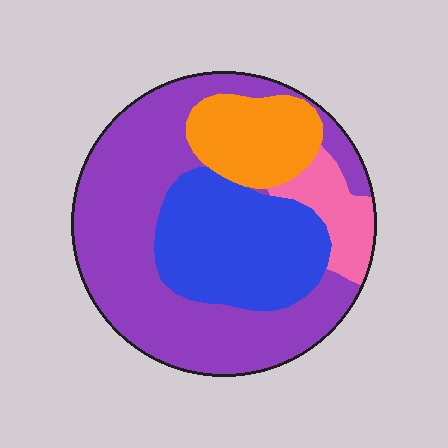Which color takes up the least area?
Pink, at roughly 10%.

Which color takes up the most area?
Purple, at roughly 50%.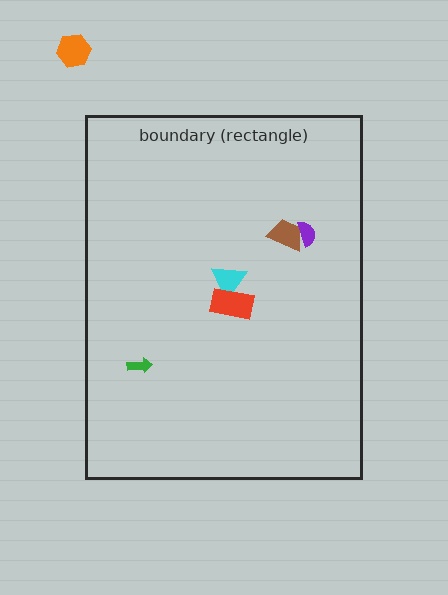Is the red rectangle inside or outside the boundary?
Inside.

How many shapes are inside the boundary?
5 inside, 1 outside.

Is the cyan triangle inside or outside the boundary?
Inside.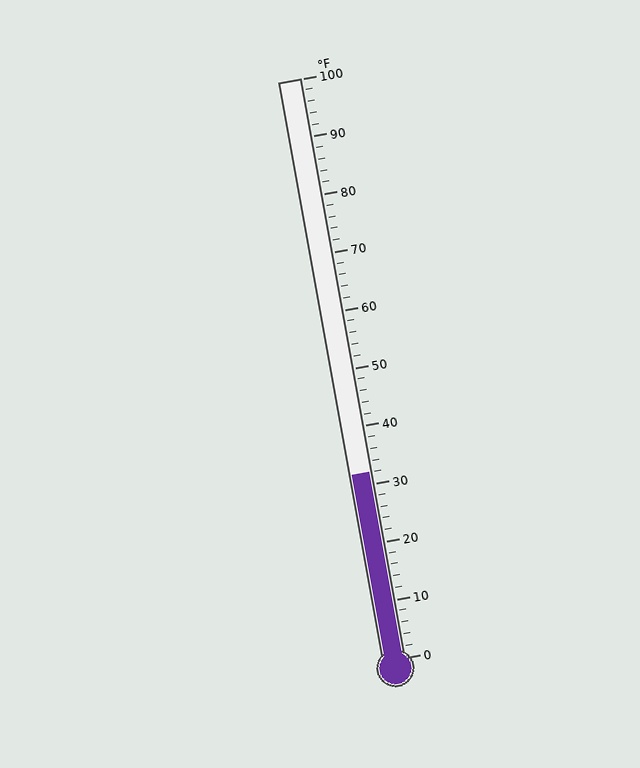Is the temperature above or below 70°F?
The temperature is below 70°F.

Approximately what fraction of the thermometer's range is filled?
The thermometer is filled to approximately 30% of its range.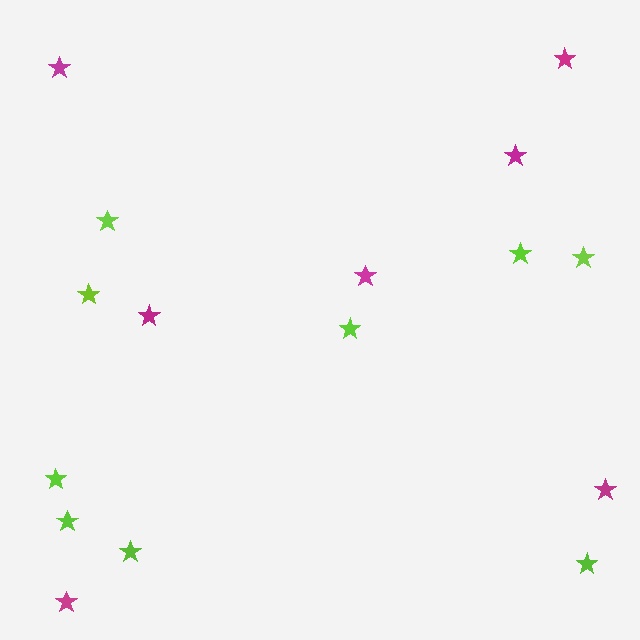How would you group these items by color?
There are 2 groups: one group of lime stars (9) and one group of magenta stars (7).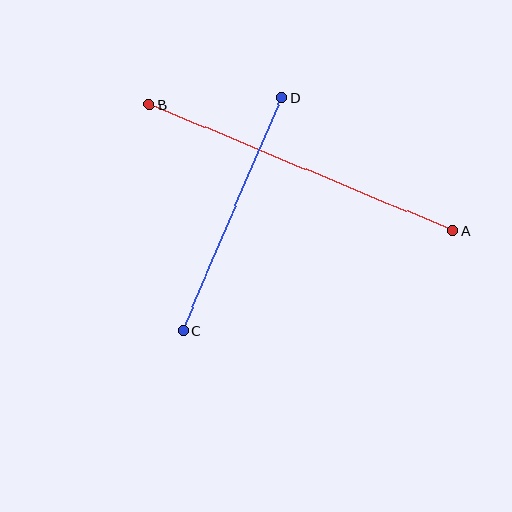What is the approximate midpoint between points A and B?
The midpoint is at approximately (301, 168) pixels.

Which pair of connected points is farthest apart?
Points A and B are farthest apart.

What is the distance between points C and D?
The distance is approximately 253 pixels.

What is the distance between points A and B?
The distance is approximately 328 pixels.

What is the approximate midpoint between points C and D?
The midpoint is at approximately (232, 214) pixels.